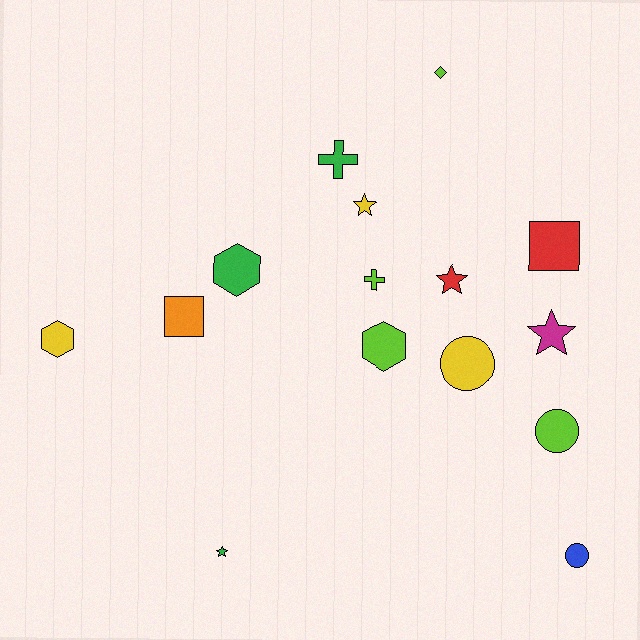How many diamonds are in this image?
There is 1 diamond.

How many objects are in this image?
There are 15 objects.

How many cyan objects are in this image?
There are no cyan objects.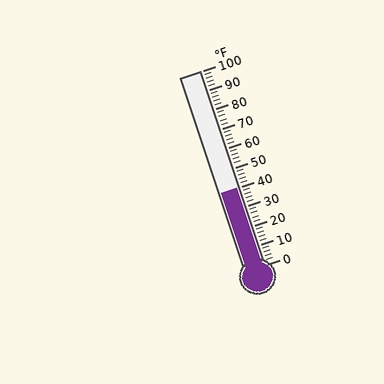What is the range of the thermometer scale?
The thermometer scale ranges from 0°F to 100°F.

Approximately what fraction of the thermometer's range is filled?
The thermometer is filled to approximately 40% of its range.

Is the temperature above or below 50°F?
The temperature is below 50°F.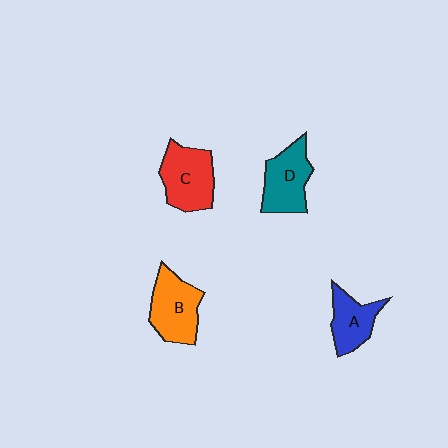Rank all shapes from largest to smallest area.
From largest to smallest: C (red), B (orange), D (teal), A (blue).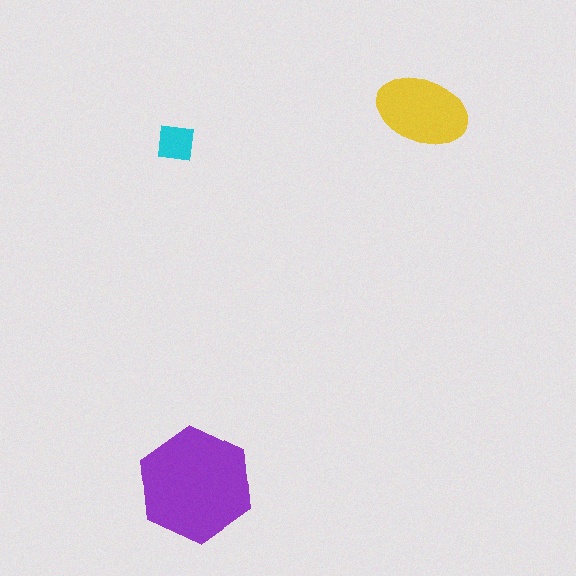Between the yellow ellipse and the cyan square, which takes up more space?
The yellow ellipse.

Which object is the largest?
The purple hexagon.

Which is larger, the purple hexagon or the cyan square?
The purple hexagon.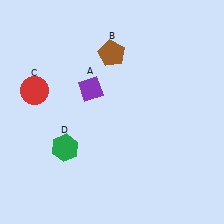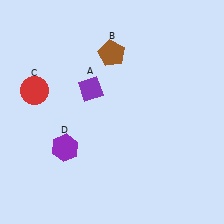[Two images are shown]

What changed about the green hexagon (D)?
In Image 1, D is green. In Image 2, it changed to purple.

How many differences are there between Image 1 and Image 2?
There is 1 difference between the two images.